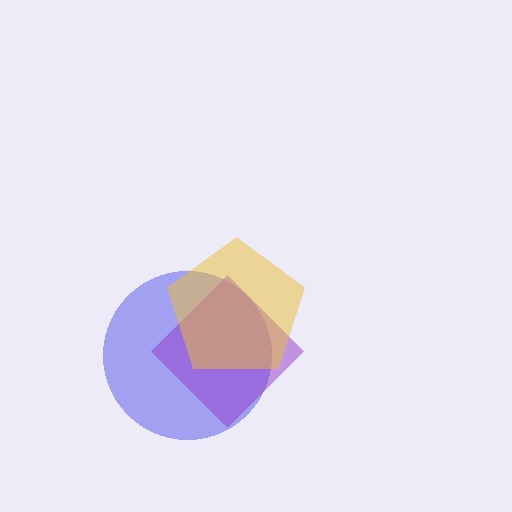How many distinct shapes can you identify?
There are 3 distinct shapes: a blue circle, a purple diamond, a yellow pentagon.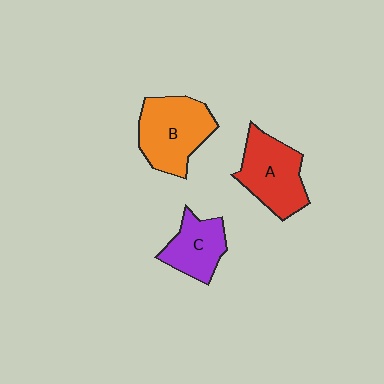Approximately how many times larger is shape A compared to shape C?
Approximately 1.4 times.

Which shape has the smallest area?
Shape C (purple).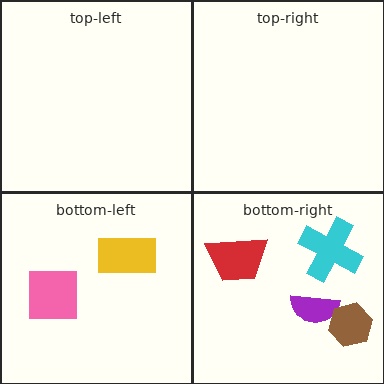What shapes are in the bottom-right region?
The purple semicircle, the cyan cross, the brown hexagon, the red trapezoid.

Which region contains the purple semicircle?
The bottom-right region.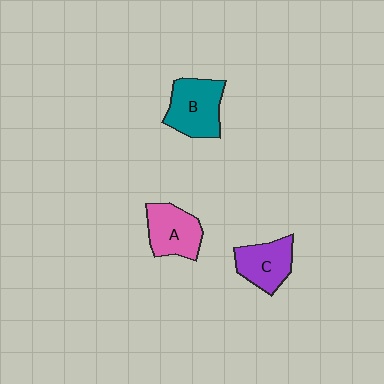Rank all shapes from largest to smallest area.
From largest to smallest: B (teal), A (pink), C (purple).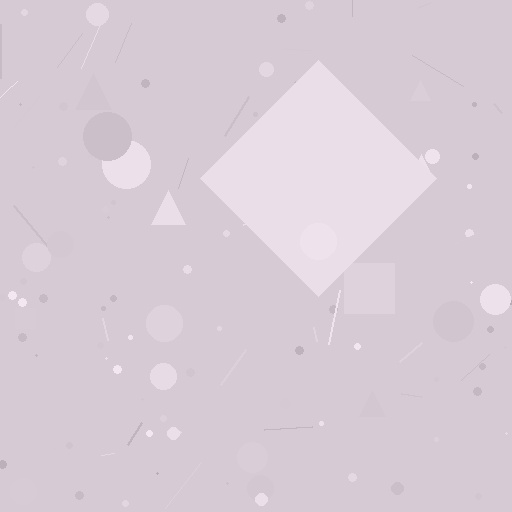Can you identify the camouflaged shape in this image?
The camouflaged shape is a diamond.